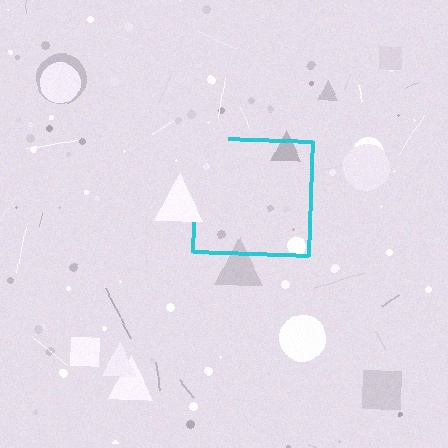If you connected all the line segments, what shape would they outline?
They would outline a square.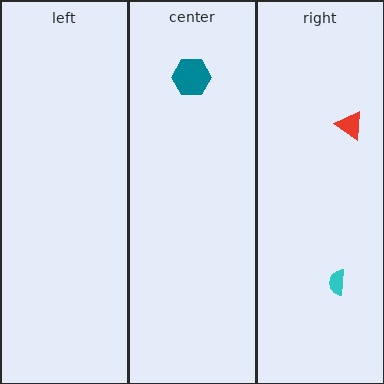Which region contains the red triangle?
The right region.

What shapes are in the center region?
The teal hexagon.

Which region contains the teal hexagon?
The center region.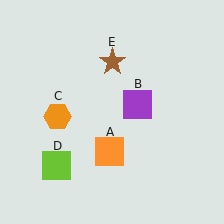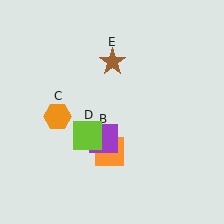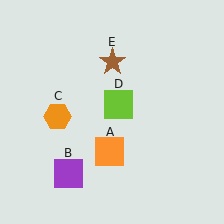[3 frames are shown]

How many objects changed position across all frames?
2 objects changed position: purple square (object B), lime square (object D).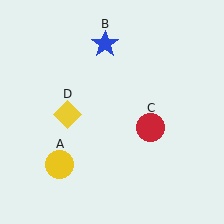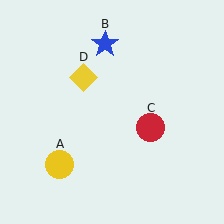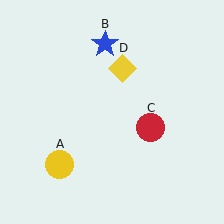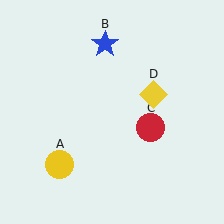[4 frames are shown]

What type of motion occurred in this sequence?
The yellow diamond (object D) rotated clockwise around the center of the scene.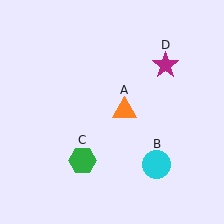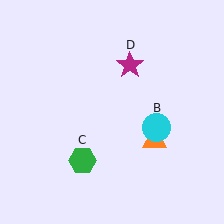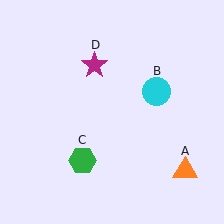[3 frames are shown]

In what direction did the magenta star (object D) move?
The magenta star (object D) moved left.